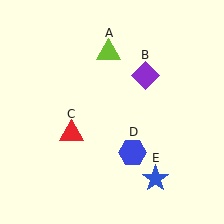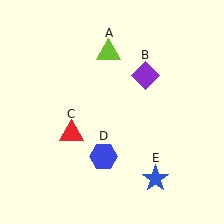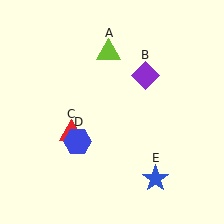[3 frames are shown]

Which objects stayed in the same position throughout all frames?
Lime triangle (object A) and purple diamond (object B) and red triangle (object C) and blue star (object E) remained stationary.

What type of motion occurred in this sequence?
The blue hexagon (object D) rotated clockwise around the center of the scene.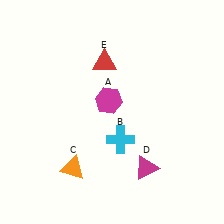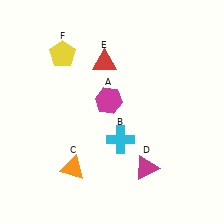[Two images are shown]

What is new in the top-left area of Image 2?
A yellow pentagon (F) was added in the top-left area of Image 2.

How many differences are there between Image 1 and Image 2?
There is 1 difference between the two images.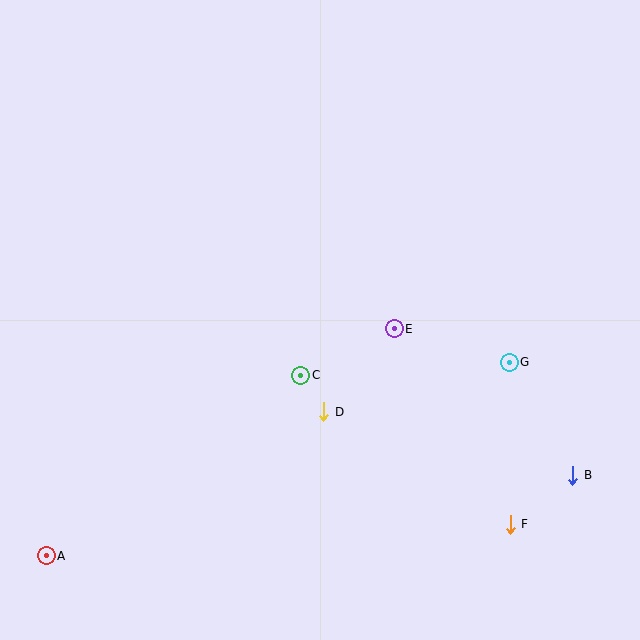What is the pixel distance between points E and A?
The distance between E and A is 416 pixels.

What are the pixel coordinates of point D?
Point D is at (324, 412).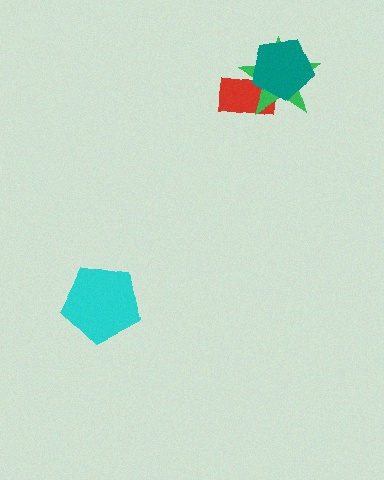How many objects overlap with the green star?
2 objects overlap with the green star.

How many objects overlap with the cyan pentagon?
0 objects overlap with the cyan pentagon.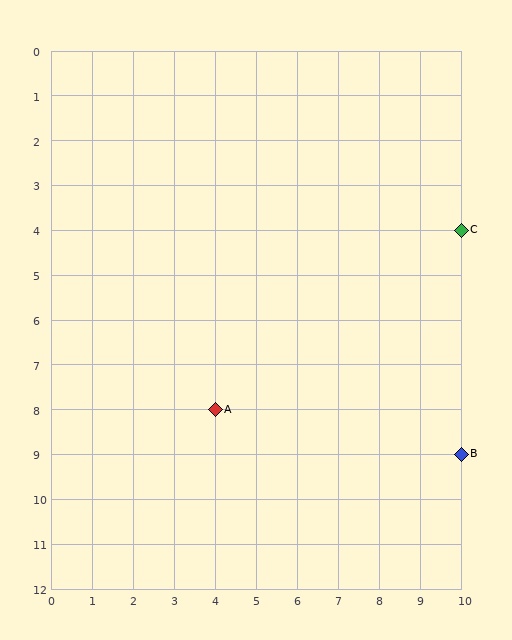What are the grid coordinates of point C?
Point C is at grid coordinates (10, 4).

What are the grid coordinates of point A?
Point A is at grid coordinates (4, 8).